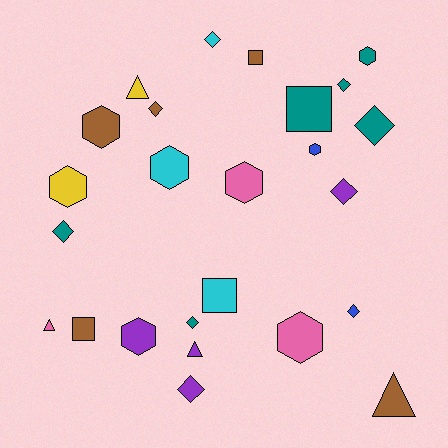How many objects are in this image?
There are 25 objects.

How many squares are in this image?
There are 4 squares.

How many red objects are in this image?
There are no red objects.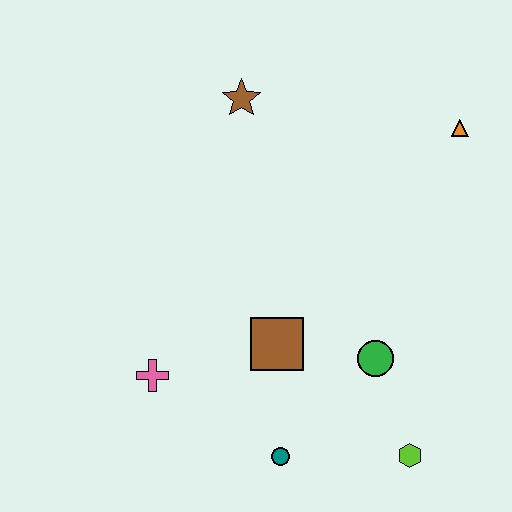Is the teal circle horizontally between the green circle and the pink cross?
Yes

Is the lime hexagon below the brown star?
Yes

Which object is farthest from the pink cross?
The orange triangle is farthest from the pink cross.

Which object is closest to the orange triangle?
The brown star is closest to the orange triangle.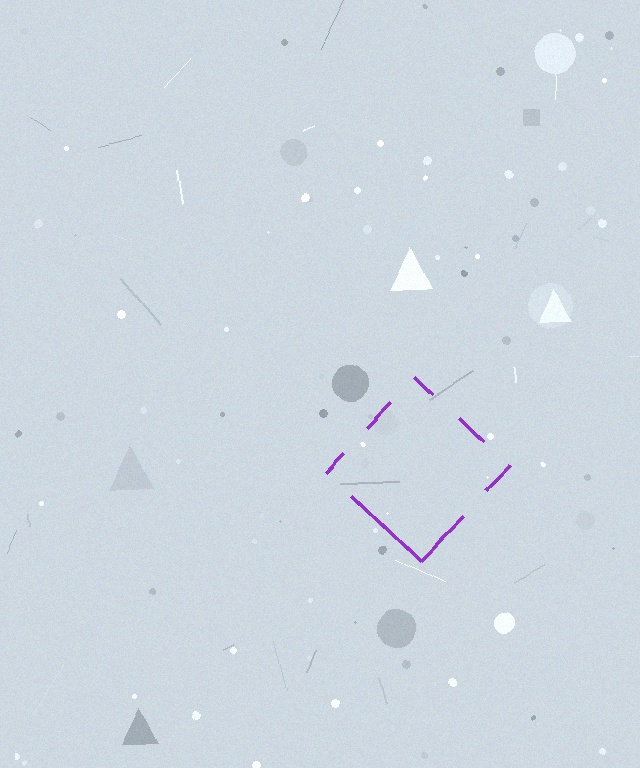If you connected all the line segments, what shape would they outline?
They would outline a diamond.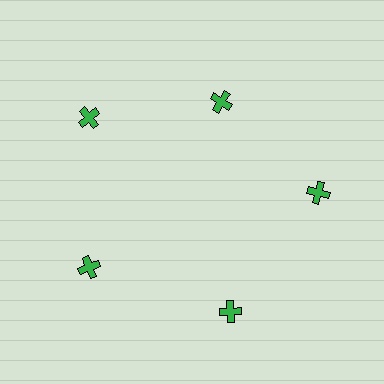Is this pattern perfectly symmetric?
No. The 5 green crosses are arranged in a ring, but one element near the 1 o'clock position is pulled inward toward the center, breaking the 5-fold rotational symmetry.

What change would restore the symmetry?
The symmetry would be restored by moving it outward, back onto the ring so that all 5 crosses sit at equal angles and equal distance from the center.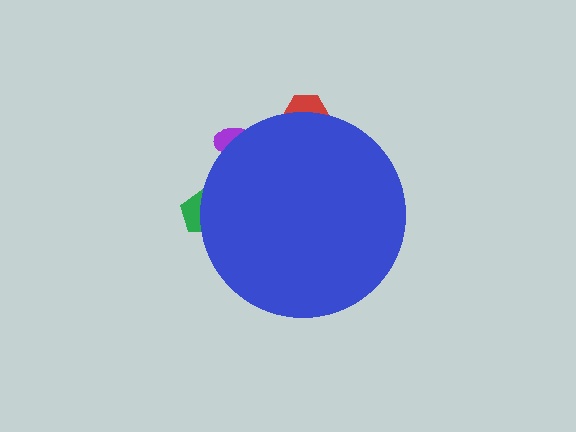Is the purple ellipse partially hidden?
Yes, the purple ellipse is partially hidden behind the blue circle.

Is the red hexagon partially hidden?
Yes, the red hexagon is partially hidden behind the blue circle.